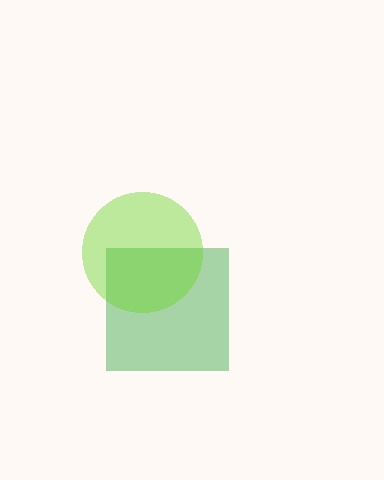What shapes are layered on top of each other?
The layered shapes are: a green square, a lime circle.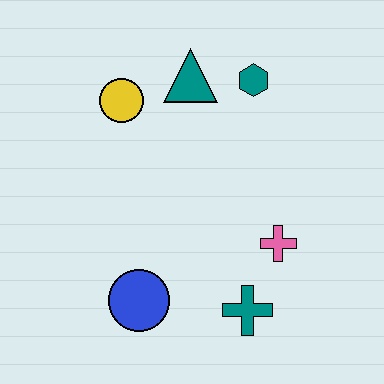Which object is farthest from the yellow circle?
The teal cross is farthest from the yellow circle.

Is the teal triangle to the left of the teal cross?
Yes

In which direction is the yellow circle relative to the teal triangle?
The yellow circle is to the left of the teal triangle.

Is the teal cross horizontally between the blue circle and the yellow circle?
No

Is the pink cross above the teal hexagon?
No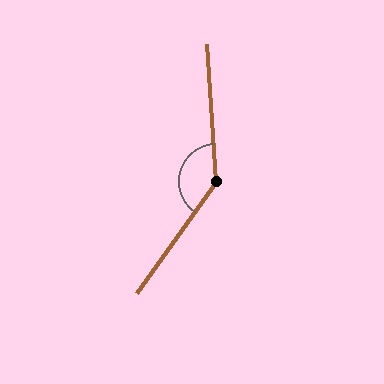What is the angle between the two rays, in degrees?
Approximately 140 degrees.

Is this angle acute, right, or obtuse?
It is obtuse.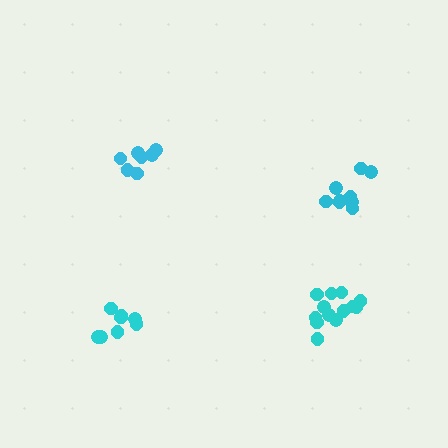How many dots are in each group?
Group 1: 7 dots, Group 2: 9 dots, Group 3: 13 dots, Group 4: 8 dots (37 total).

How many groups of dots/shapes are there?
There are 4 groups.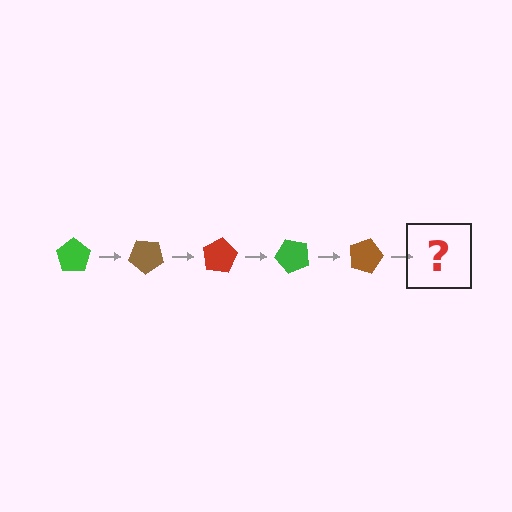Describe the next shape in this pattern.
It should be a red pentagon, rotated 200 degrees from the start.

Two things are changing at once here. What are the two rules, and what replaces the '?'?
The two rules are that it rotates 40 degrees each step and the color cycles through green, brown, and red. The '?' should be a red pentagon, rotated 200 degrees from the start.